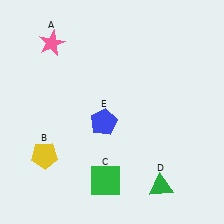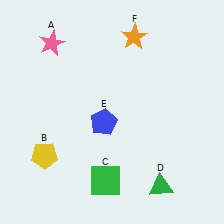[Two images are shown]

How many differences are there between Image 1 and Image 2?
There is 1 difference between the two images.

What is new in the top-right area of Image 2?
An orange star (F) was added in the top-right area of Image 2.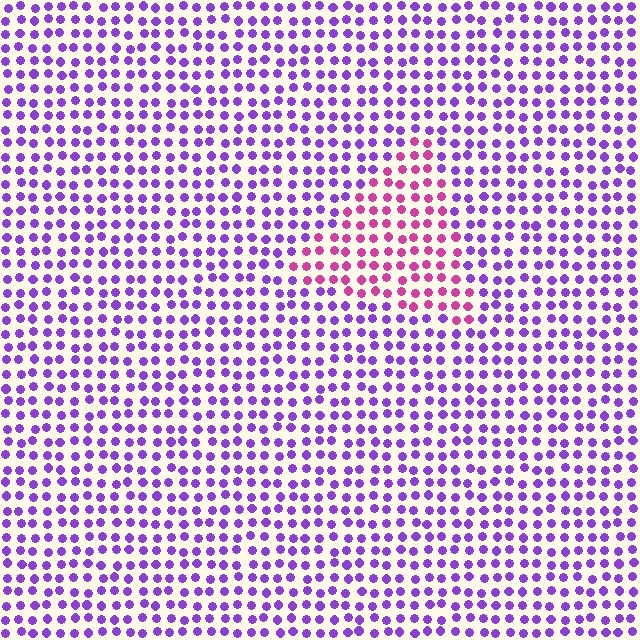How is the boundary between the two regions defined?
The boundary is defined purely by a slight shift in hue (about 49 degrees). Spacing, size, and orientation are identical on both sides.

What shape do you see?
I see a triangle.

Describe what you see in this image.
The image is filled with small purple elements in a uniform arrangement. A triangle-shaped region is visible where the elements are tinted to a slightly different hue, forming a subtle color boundary.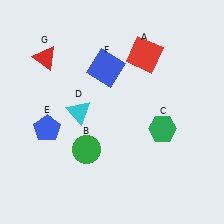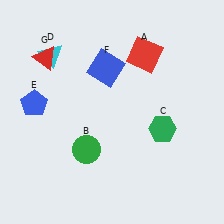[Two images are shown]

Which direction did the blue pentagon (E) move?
The blue pentagon (E) moved up.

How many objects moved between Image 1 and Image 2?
2 objects moved between the two images.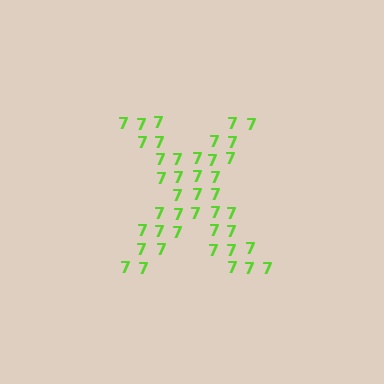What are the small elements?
The small elements are digit 7's.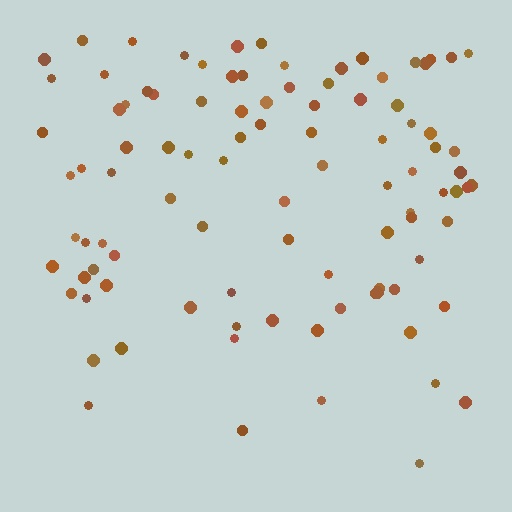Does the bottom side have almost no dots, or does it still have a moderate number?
Still a moderate number, just noticeably fewer than the top.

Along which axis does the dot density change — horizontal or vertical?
Vertical.